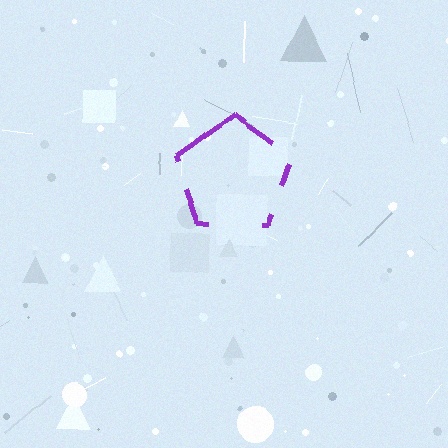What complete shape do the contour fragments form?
The contour fragments form a pentagon.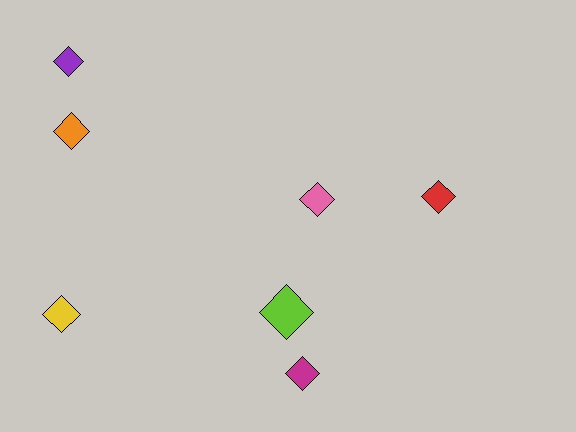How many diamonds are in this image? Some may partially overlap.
There are 7 diamonds.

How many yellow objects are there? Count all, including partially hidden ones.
There is 1 yellow object.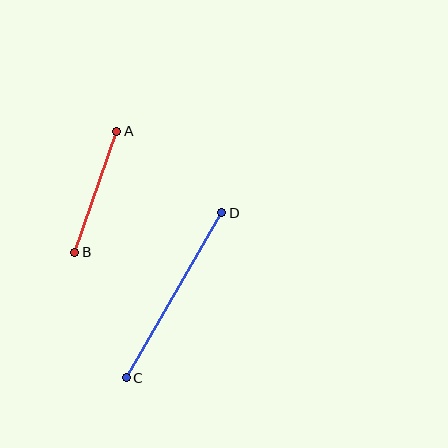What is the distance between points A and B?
The distance is approximately 128 pixels.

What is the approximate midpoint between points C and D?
The midpoint is at approximately (174, 295) pixels.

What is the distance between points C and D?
The distance is approximately 191 pixels.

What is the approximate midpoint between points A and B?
The midpoint is at approximately (96, 192) pixels.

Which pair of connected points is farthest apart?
Points C and D are farthest apart.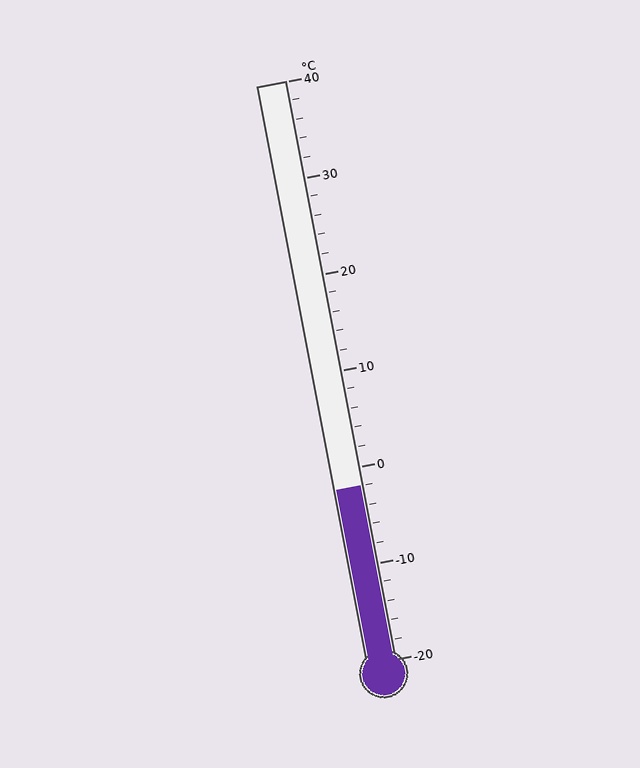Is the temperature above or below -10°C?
The temperature is above -10°C.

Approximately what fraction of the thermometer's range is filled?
The thermometer is filled to approximately 30% of its range.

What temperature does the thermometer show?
The thermometer shows approximately -2°C.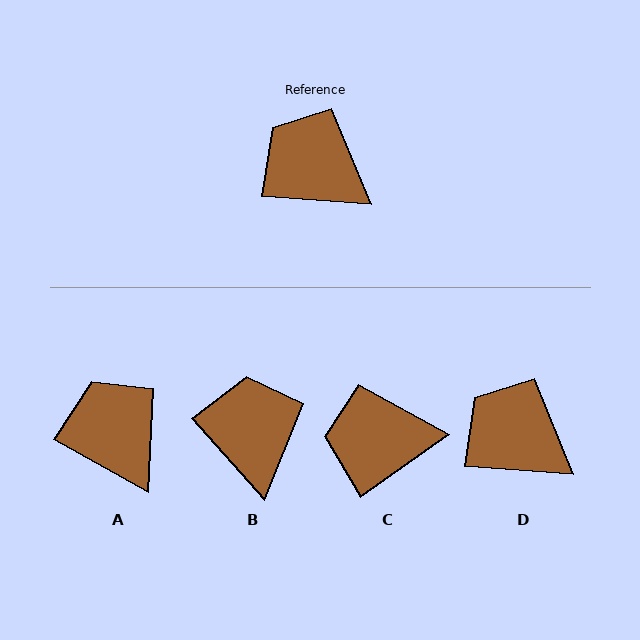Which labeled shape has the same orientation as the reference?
D.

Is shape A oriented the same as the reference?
No, it is off by about 25 degrees.